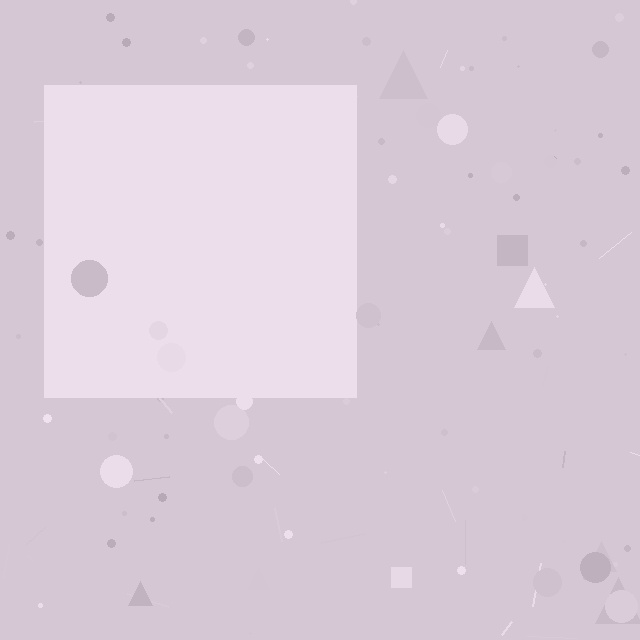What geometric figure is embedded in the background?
A square is embedded in the background.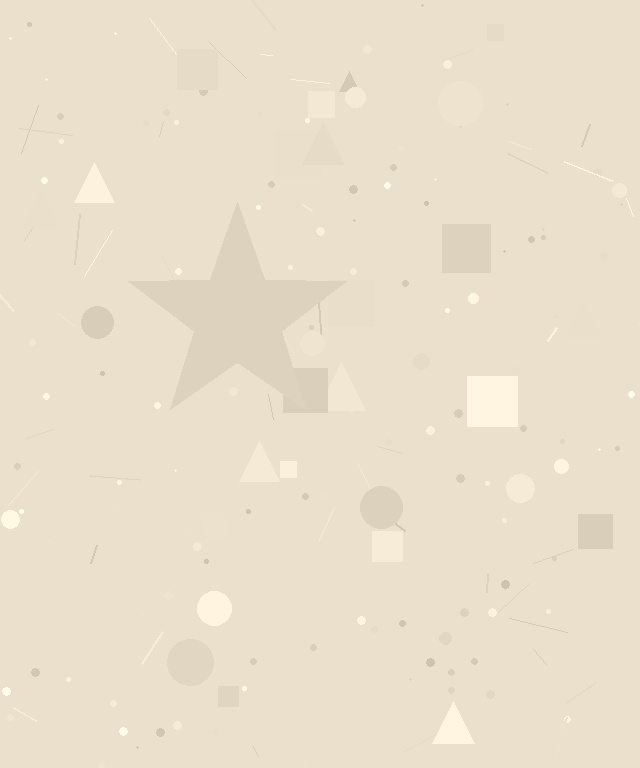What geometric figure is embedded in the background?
A star is embedded in the background.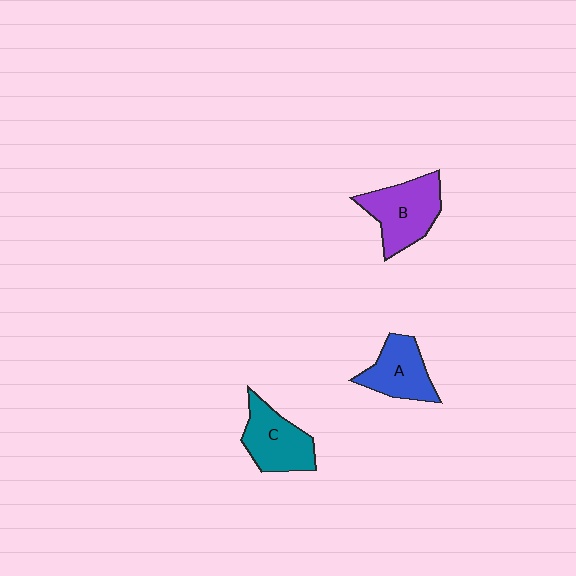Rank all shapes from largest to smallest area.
From largest to smallest: B (purple), C (teal), A (blue).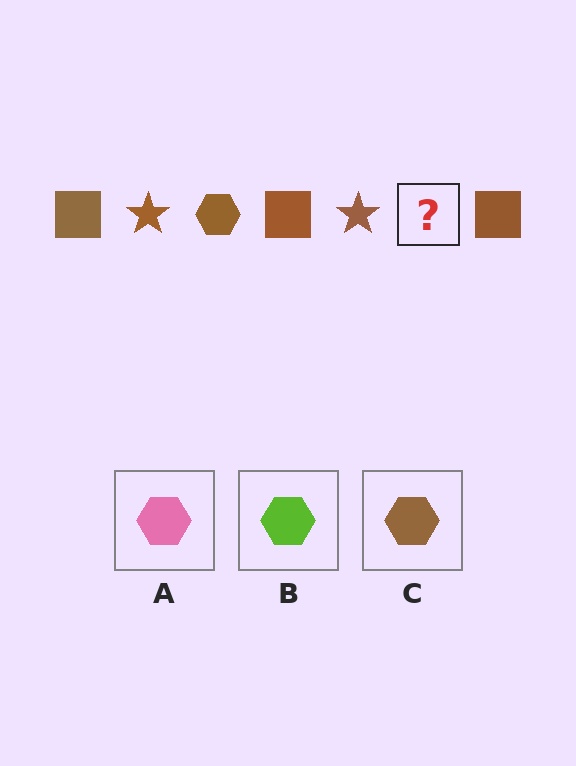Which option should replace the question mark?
Option C.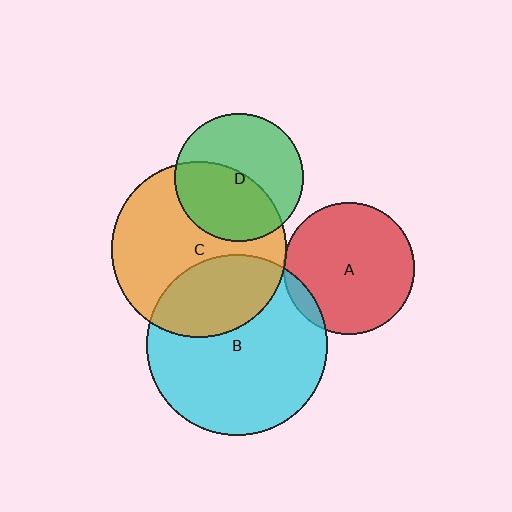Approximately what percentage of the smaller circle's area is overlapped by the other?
Approximately 10%.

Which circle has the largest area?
Circle B (cyan).